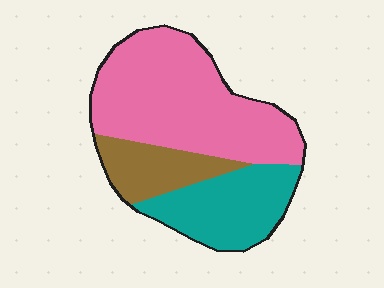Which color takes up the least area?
Brown, at roughly 15%.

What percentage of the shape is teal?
Teal takes up between a quarter and a half of the shape.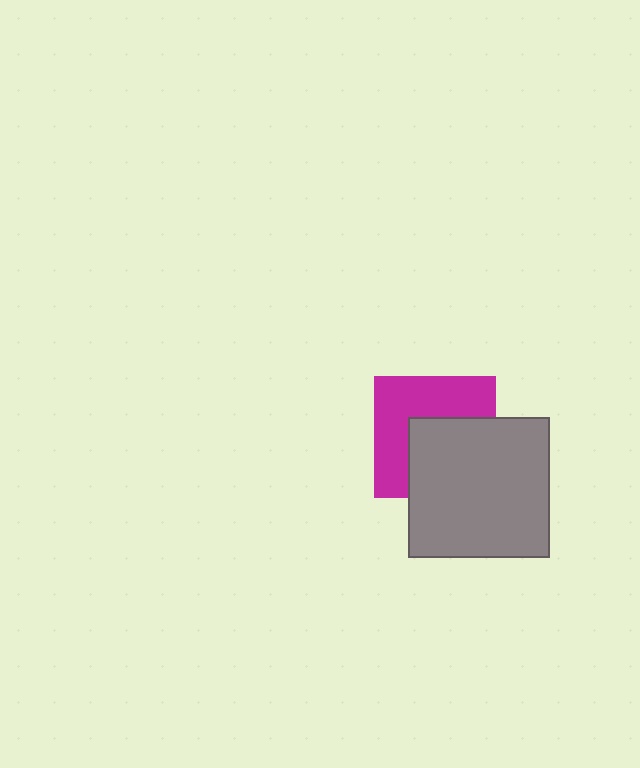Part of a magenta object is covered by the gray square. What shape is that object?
It is a square.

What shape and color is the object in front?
The object in front is a gray square.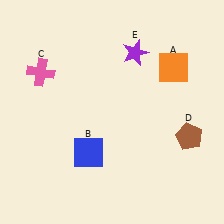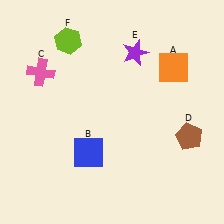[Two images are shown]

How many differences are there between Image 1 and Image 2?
There is 1 difference between the two images.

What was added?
A lime hexagon (F) was added in Image 2.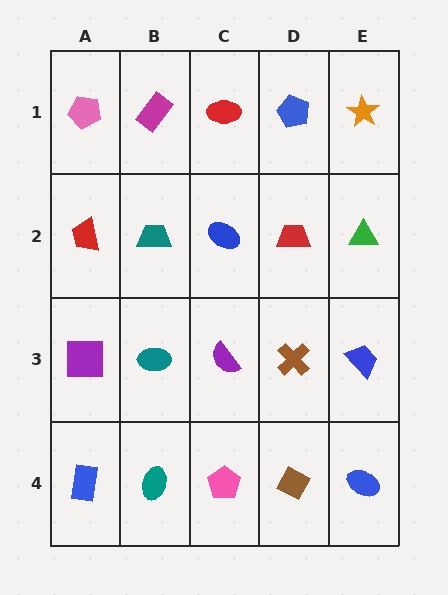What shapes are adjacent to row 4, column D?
A brown cross (row 3, column D), a pink pentagon (row 4, column C), a blue ellipse (row 4, column E).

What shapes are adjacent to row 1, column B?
A teal trapezoid (row 2, column B), a pink pentagon (row 1, column A), a red ellipse (row 1, column C).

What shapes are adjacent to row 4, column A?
A purple square (row 3, column A), a teal ellipse (row 4, column B).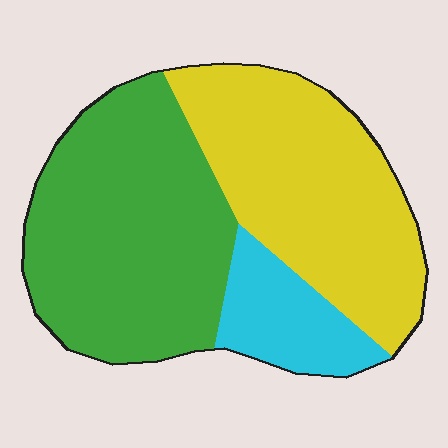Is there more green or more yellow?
Green.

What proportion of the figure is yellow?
Yellow takes up between a third and a half of the figure.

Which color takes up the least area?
Cyan, at roughly 15%.